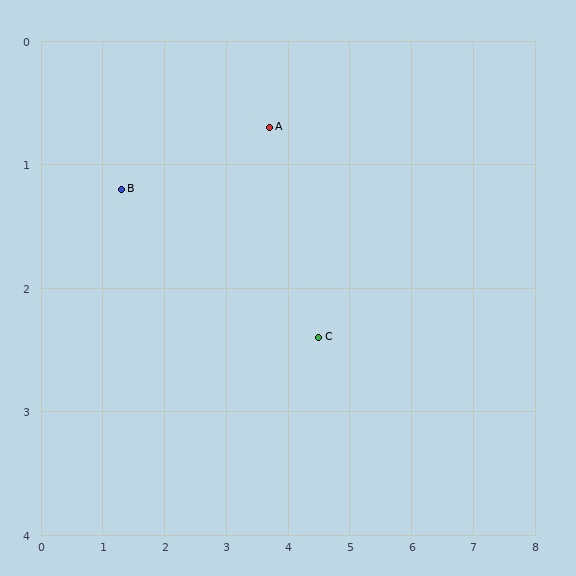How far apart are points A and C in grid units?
Points A and C are about 1.9 grid units apart.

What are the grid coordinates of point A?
Point A is at approximately (3.7, 0.7).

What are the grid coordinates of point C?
Point C is at approximately (4.5, 2.4).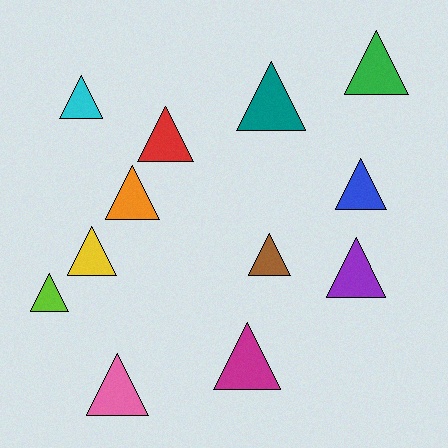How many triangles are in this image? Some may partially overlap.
There are 12 triangles.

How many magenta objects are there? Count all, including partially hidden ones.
There is 1 magenta object.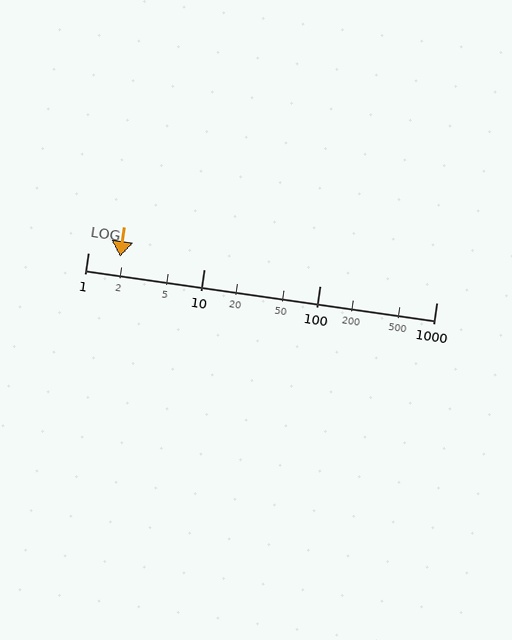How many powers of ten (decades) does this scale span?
The scale spans 3 decades, from 1 to 1000.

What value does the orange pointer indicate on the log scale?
The pointer indicates approximately 1.9.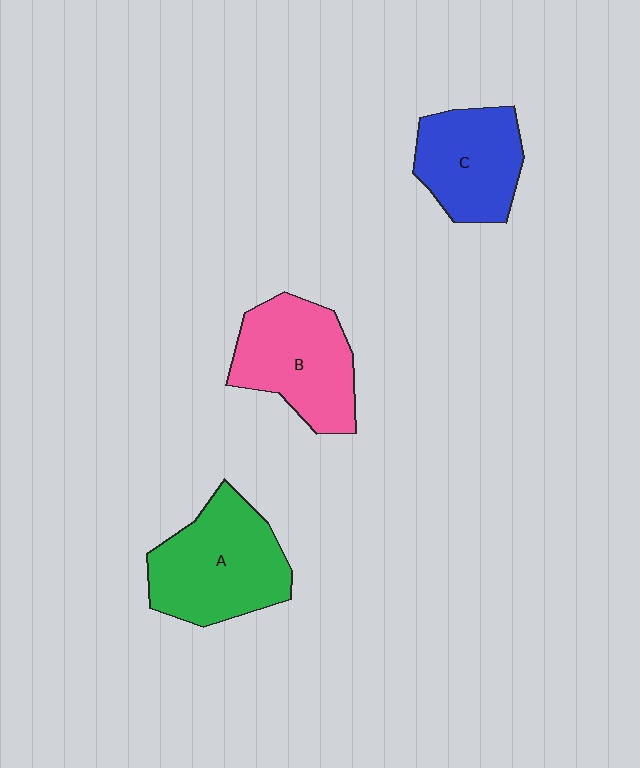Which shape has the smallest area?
Shape C (blue).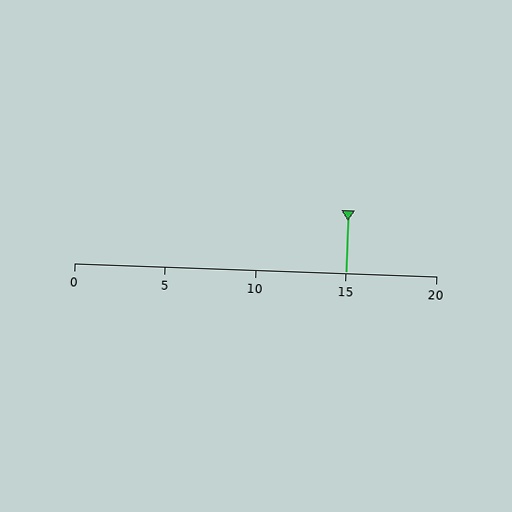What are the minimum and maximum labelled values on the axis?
The axis runs from 0 to 20.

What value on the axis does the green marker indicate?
The marker indicates approximately 15.